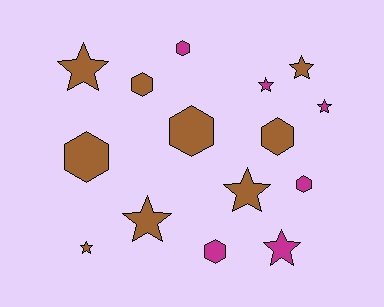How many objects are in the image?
There are 15 objects.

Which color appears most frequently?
Brown, with 9 objects.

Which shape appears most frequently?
Star, with 8 objects.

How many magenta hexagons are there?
There are 3 magenta hexagons.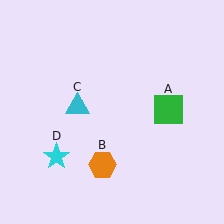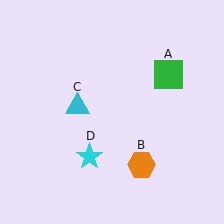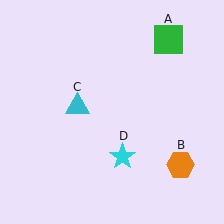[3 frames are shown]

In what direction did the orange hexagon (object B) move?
The orange hexagon (object B) moved right.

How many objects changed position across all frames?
3 objects changed position: green square (object A), orange hexagon (object B), cyan star (object D).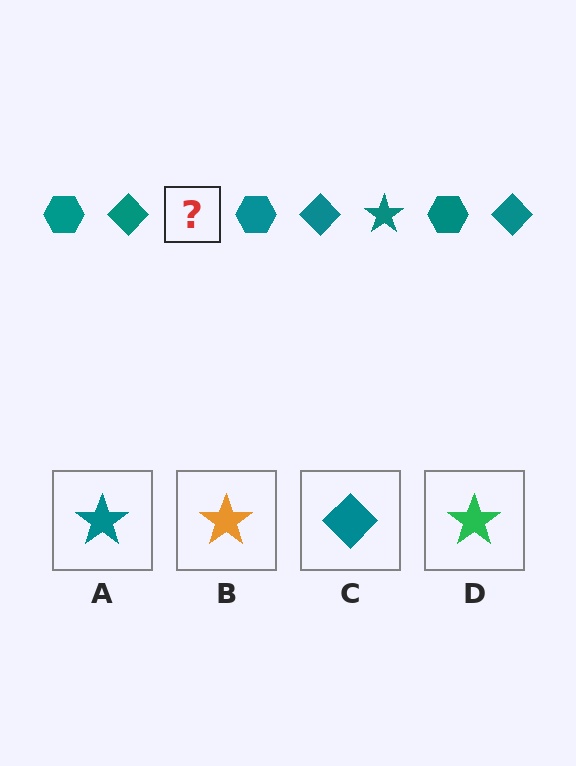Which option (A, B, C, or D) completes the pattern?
A.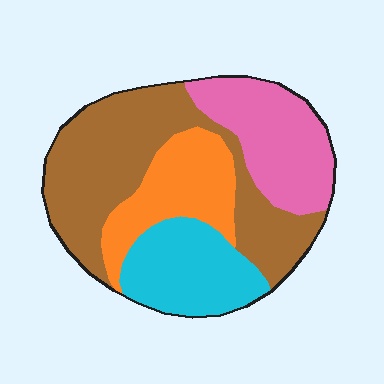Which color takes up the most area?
Brown, at roughly 40%.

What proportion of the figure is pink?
Pink covers 22% of the figure.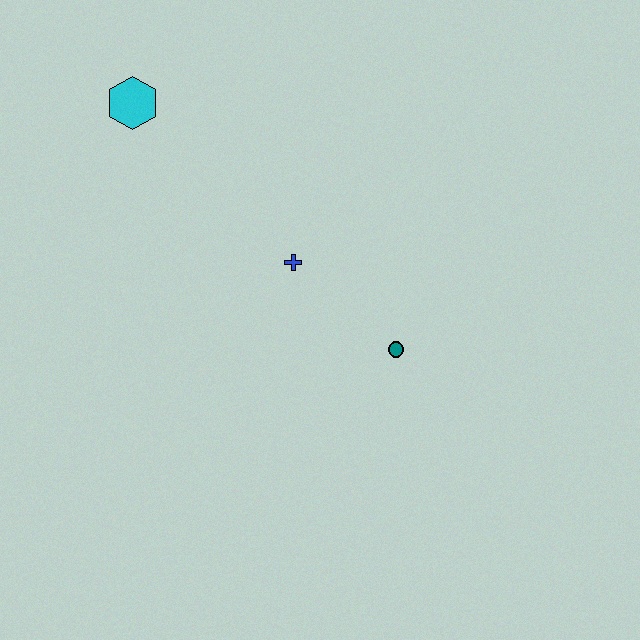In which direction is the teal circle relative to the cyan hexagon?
The teal circle is to the right of the cyan hexagon.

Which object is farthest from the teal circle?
The cyan hexagon is farthest from the teal circle.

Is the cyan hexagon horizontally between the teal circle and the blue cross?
No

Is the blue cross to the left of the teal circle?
Yes